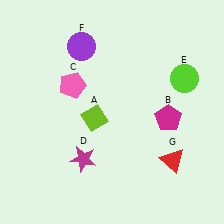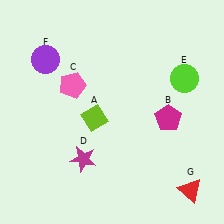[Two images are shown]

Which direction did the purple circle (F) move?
The purple circle (F) moved left.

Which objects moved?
The objects that moved are: the purple circle (F), the red triangle (G).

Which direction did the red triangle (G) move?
The red triangle (G) moved down.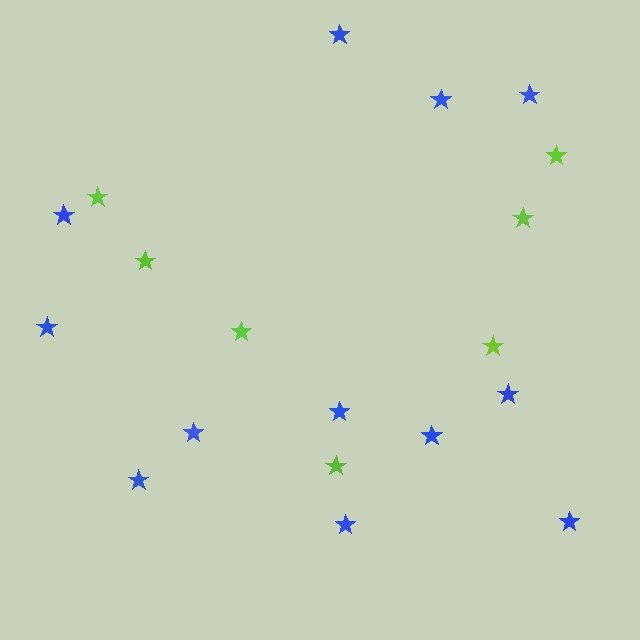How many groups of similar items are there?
There are 2 groups: one group of lime stars (7) and one group of blue stars (12).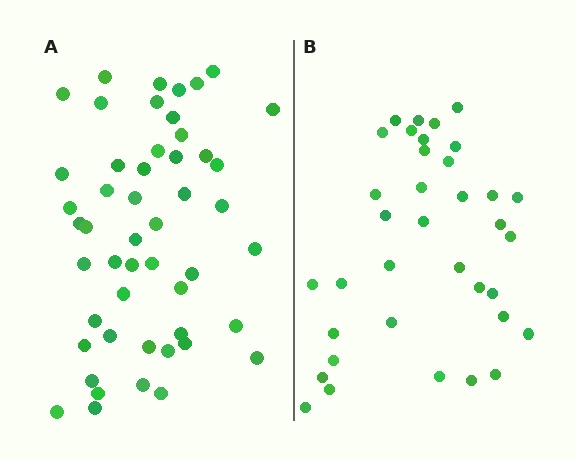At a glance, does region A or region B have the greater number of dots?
Region A (the left region) has more dots.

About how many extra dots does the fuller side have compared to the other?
Region A has approximately 15 more dots than region B.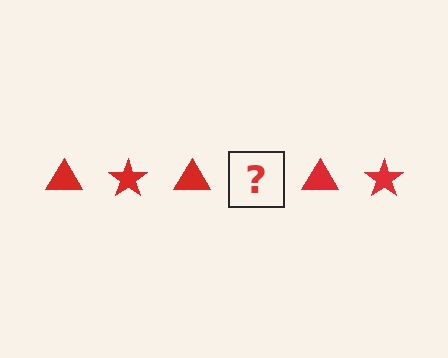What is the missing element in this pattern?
The missing element is a red star.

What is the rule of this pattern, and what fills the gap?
The rule is that the pattern cycles through triangle, star shapes in red. The gap should be filled with a red star.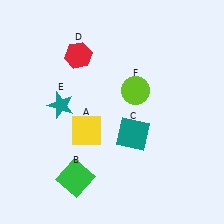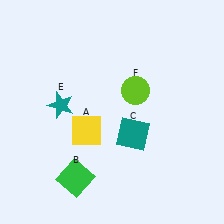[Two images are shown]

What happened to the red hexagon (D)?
The red hexagon (D) was removed in Image 2. It was in the top-left area of Image 1.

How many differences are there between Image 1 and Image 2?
There is 1 difference between the two images.